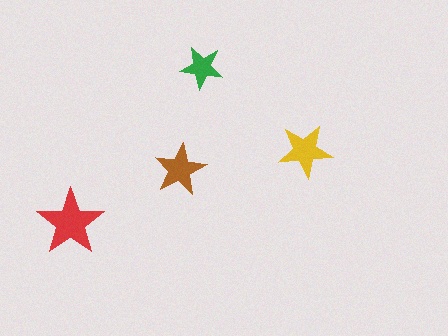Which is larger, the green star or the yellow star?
The yellow one.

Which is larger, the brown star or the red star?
The red one.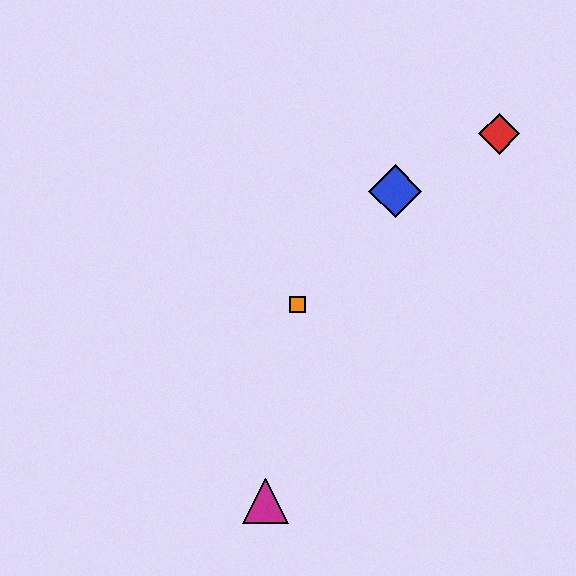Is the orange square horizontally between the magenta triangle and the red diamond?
Yes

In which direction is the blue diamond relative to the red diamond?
The blue diamond is to the left of the red diamond.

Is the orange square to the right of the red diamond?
No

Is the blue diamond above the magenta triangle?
Yes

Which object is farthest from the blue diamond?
The magenta triangle is farthest from the blue diamond.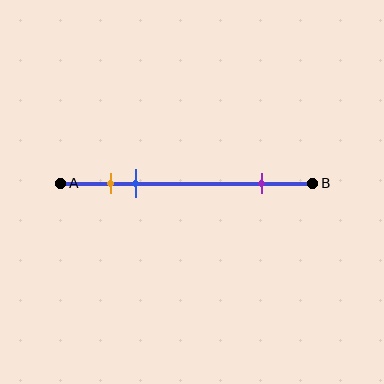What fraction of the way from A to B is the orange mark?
The orange mark is approximately 20% (0.2) of the way from A to B.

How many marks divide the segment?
There are 3 marks dividing the segment.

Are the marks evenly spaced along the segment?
No, the marks are not evenly spaced.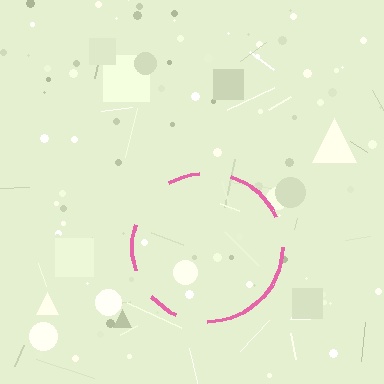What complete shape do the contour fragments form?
The contour fragments form a circle.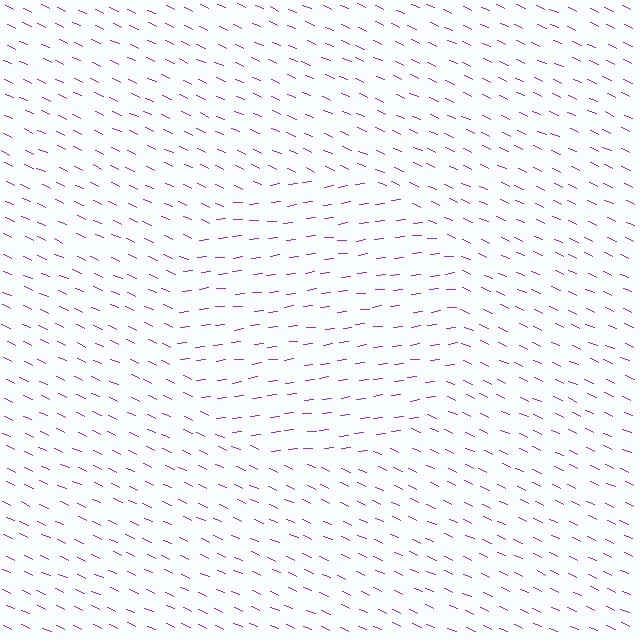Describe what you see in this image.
The image is filled with small purple line segments. A circle region in the image has lines oriented differently from the surrounding lines, creating a visible texture boundary.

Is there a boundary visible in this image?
Yes, there is a texture boundary formed by a change in line orientation.